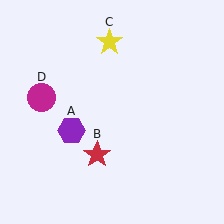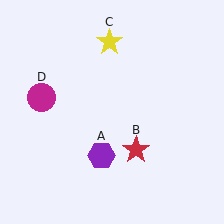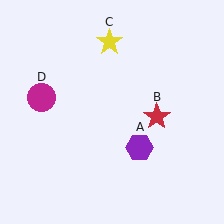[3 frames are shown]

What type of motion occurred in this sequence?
The purple hexagon (object A), red star (object B) rotated counterclockwise around the center of the scene.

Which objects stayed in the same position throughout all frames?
Yellow star (object C) and magenta circle (object D) remained stationary.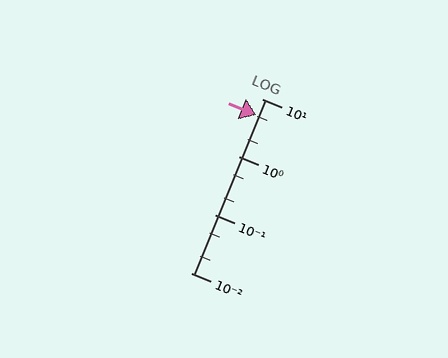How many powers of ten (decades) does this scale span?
The scale spans 3 decades, from 0.01 to 10.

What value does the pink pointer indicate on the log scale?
The pointer indicates approximately 5.3.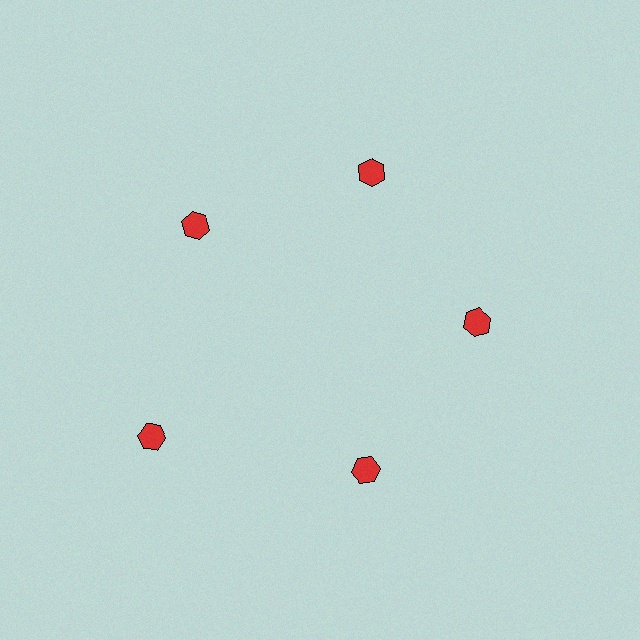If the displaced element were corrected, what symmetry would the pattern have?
It would have 5-fold rotational symmetry — the pattern would map onto itself every 72 degrees.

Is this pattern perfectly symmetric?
No. The 5 red hexagons are arranged in a ring, but one element near the 8 o'clock position is pushed outward from the center, breaking the 5-fold rotational symmetry.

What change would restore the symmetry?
The symmetry would be restored by moving it inward, back onto the ring so that all 5 hexagons sit at equal angles and equal distance from the center.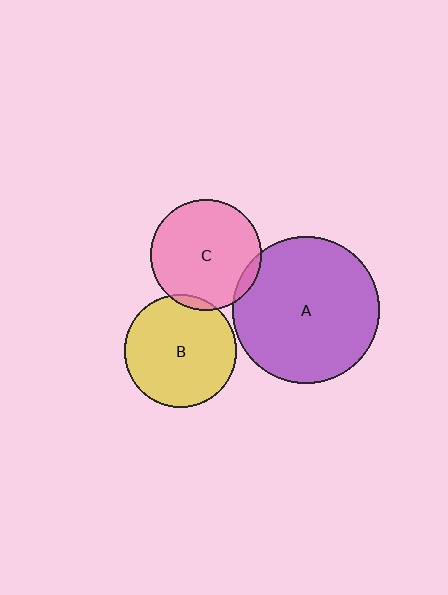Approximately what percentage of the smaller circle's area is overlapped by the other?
Approximately 5%.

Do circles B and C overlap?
Yes.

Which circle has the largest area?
Circle A (purple).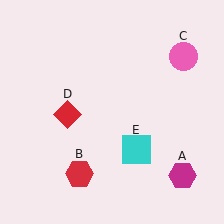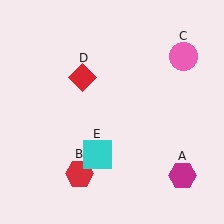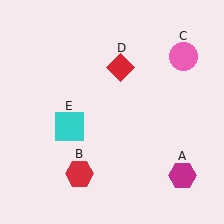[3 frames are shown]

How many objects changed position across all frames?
2 objects changed position: red diamond (object D), cyan square (object E).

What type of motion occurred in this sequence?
The red diamond (object D), cyan square (object E) rotated clockwise around the center of the scene.